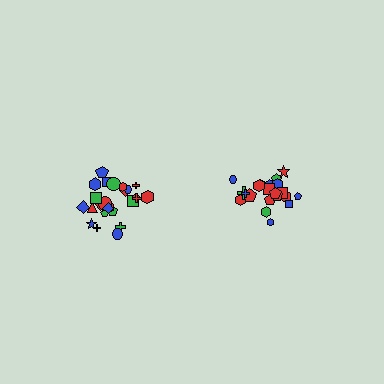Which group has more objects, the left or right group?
The left group.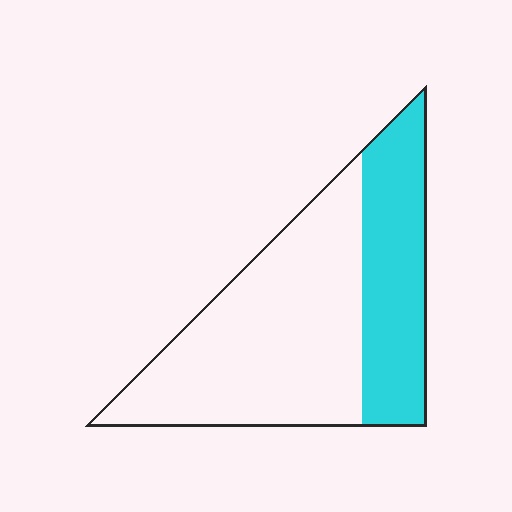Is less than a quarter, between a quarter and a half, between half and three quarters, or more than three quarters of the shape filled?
Between a quarter and a half.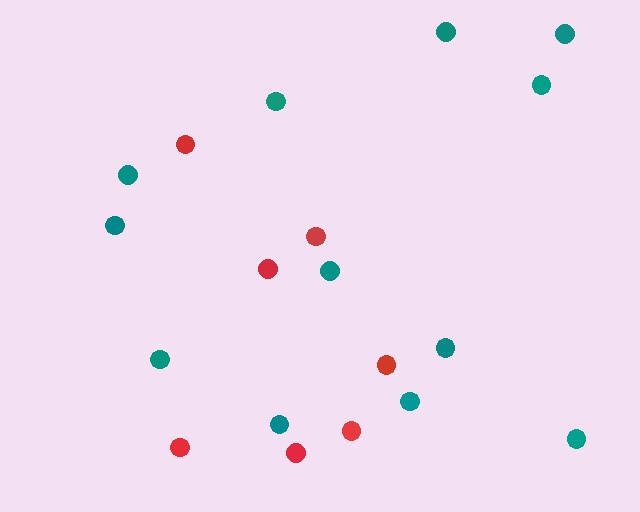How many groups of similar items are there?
There are 2 groups: one group of red circles (7) and one group of teal circles (12).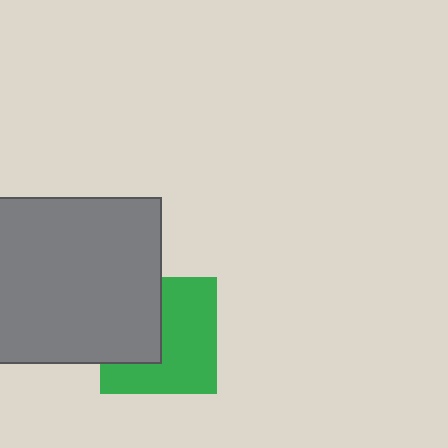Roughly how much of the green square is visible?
About half of it is visible (roughly 61%).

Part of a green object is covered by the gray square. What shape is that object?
It is a square.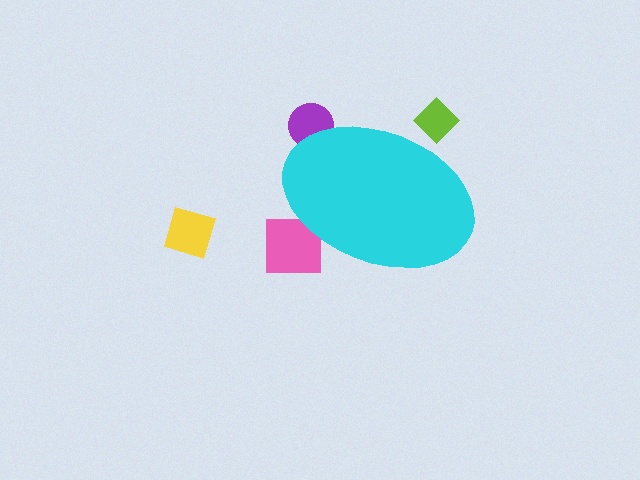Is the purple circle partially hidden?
Yes, the purple circle is partially hidden behind the cyan ellipse.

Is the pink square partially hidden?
Yes, the pink square is partially hidden behind the cyan ellipse.